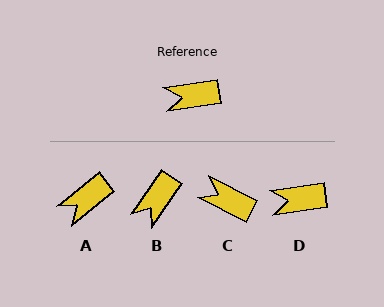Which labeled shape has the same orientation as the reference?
D.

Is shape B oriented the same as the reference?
No, it is off by about 47 degrees.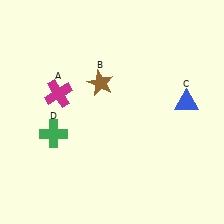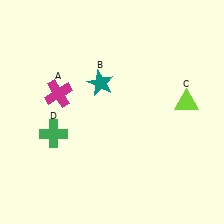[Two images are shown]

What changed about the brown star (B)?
In Image 1, B is brown. In Image 2, it changed to teal.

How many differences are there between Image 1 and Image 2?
There are 2 differences between the two images.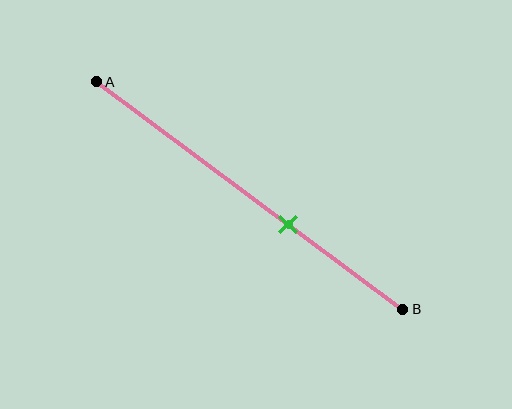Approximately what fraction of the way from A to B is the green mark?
The green mark is approximately 65% of the way from A to B.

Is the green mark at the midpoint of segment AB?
No, the mark is at about 65% from A, not at the 50% midpoint.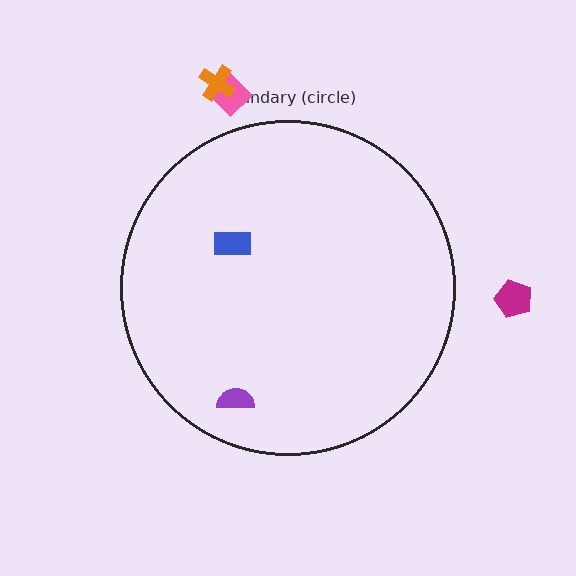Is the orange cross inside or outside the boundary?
Outside.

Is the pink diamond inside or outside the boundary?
Outside.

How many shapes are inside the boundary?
2 inside, 3 outside.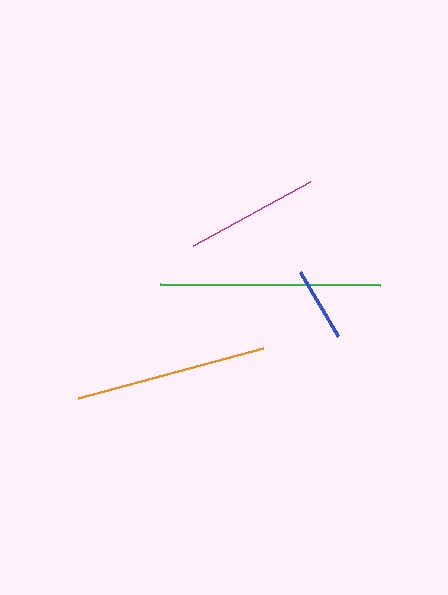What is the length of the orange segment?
The orange segment is approximately 192 pixels long.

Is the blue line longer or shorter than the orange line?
The orange line is longer than the blue line.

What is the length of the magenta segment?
The magenta segment is approximately 134 pixels long.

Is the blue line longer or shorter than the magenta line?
The magenta line is longer than the blue line.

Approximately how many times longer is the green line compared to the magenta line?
The green line is approximately 1.6 times the length of the magenta line.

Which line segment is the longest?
The green line is the longest at approximately 220 pixels.